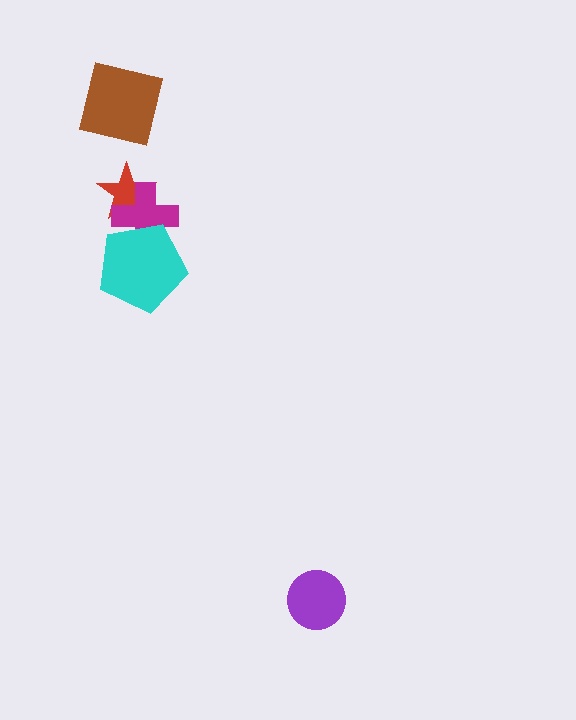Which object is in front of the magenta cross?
The cyan pentagon is in front of the magenta cross.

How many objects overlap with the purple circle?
0 objects overlap with the purple circle.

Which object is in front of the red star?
The magenta cross is in front of the red star.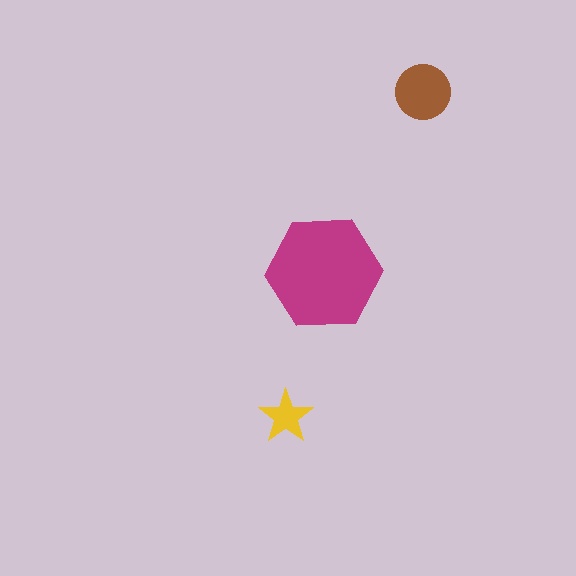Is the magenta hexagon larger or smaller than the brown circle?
Larger.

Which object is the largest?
The magenta hexagon.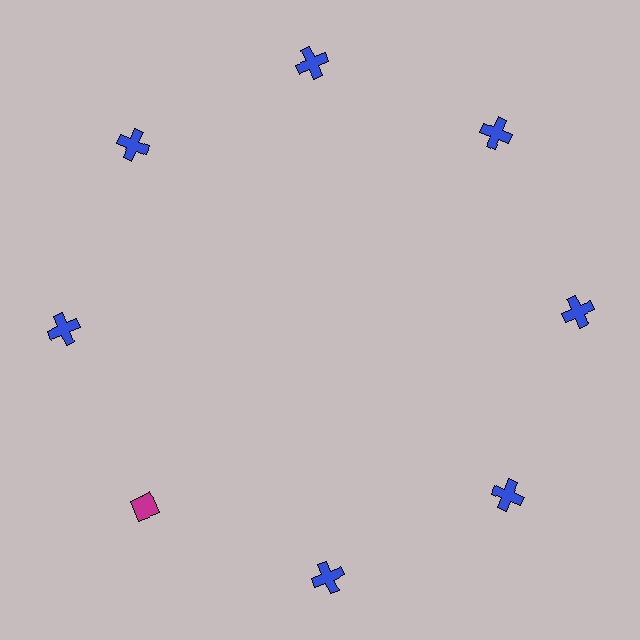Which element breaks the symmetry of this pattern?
The magenta diamond at roughly the 8 o'clock position breaks the symmetry. All other shapes are blue crosses.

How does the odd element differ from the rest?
It differs in both color (magenta instead of blue) and shape (diamond instead of cross).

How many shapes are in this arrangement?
There are 8 shapes arranged in a ring pattern.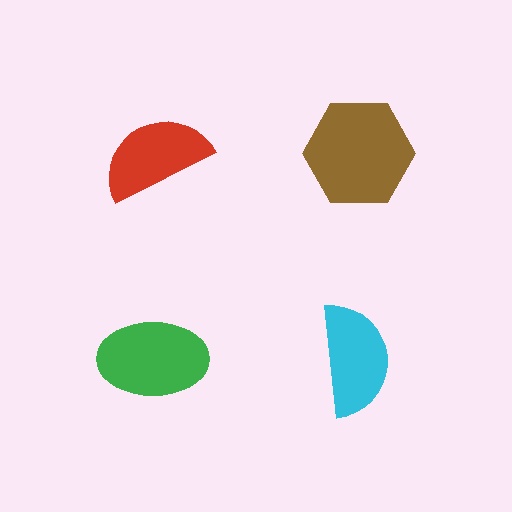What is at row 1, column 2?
A brown hexagon.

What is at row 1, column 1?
A red semicircle.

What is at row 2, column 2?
A cyan semicircle.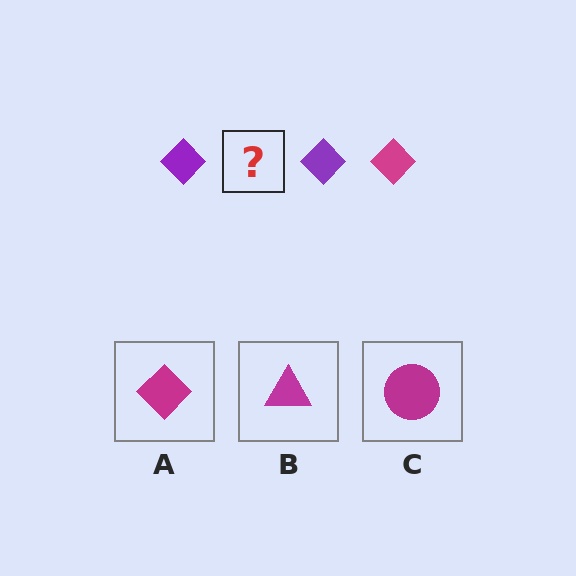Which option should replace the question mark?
Option A.